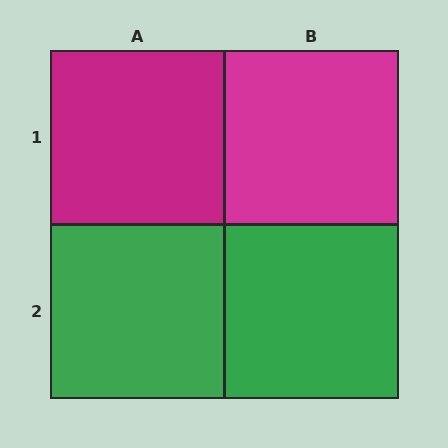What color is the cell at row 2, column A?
Green.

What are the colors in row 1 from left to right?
Magenta, magenta.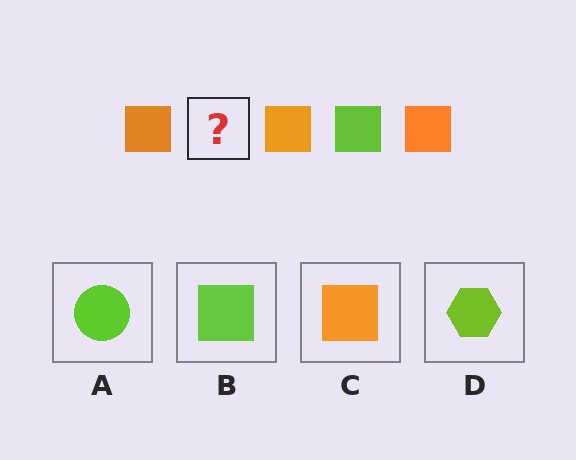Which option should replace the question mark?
Option B.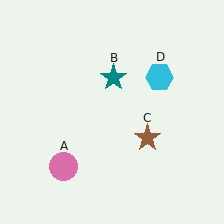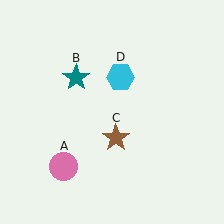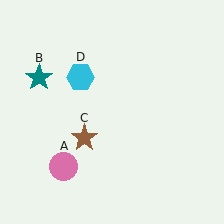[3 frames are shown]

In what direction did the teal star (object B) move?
The teal star (object B) moved left.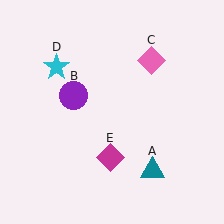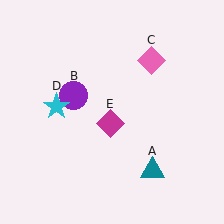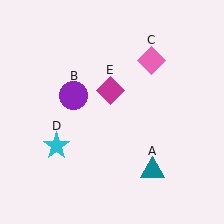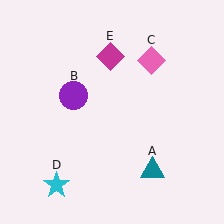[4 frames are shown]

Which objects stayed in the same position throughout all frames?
Teal triangle (object A) and purple circle (object B) and pink diamond (object C) remained stationary.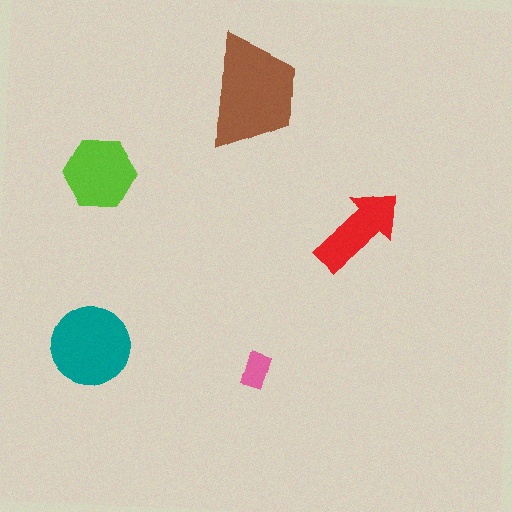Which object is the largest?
The brown trapezoid.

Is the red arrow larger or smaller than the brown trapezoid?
Smaller.